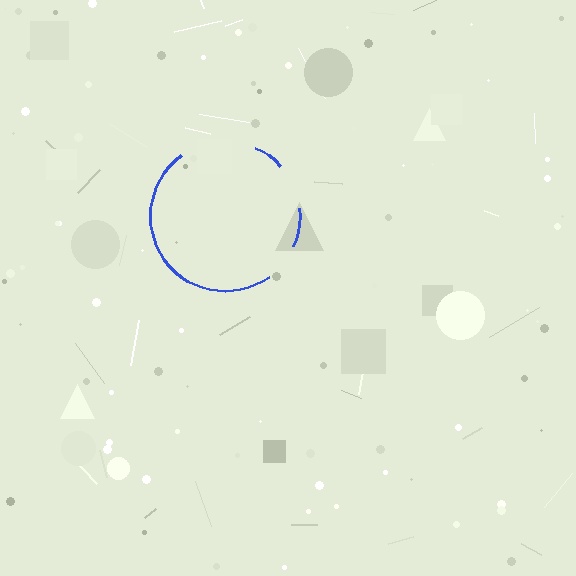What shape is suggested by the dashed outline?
The dashed outline suggests a circle.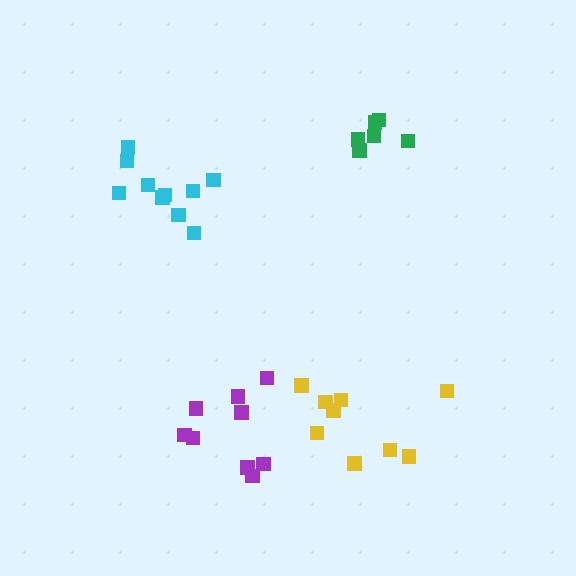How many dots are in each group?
Group 1: 6 dots, Group 2: 9 dots, Group 3: 10 dots, Group 4: 9 dots (34 total).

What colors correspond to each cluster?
The clusters are colored: green, yellow, cyan, purple.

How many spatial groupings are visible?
There are 4 spatial groupings.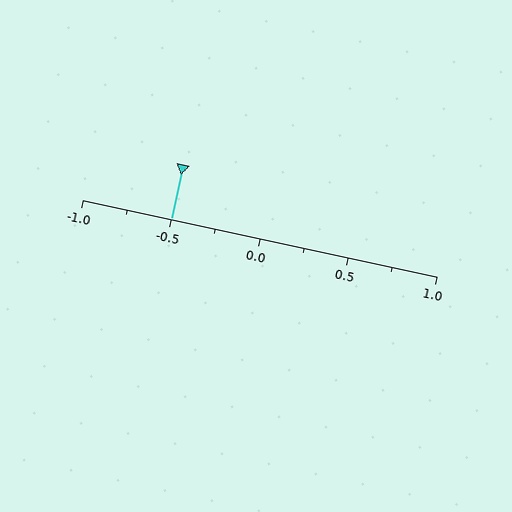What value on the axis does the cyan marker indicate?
The marker indicates approximately -0.5.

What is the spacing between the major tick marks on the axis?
The major ticks are spaced 0.5 apart.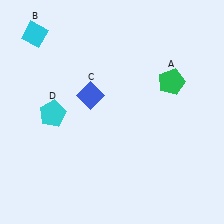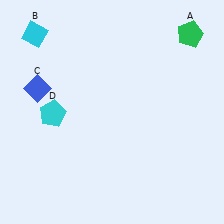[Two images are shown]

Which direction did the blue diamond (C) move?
The blue diamond (C) moved left.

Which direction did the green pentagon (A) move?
The green pentagon (A) moved up.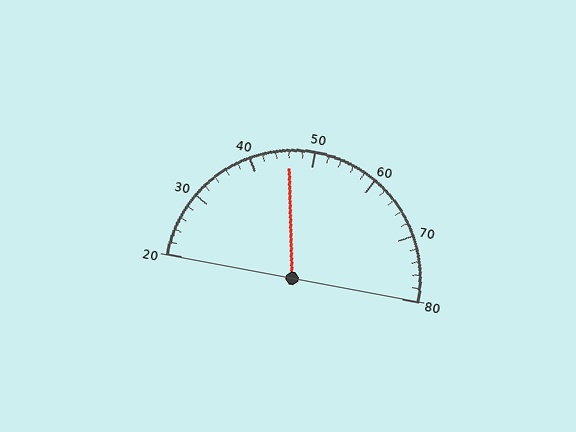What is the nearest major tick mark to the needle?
The nearest major tick mark is 50.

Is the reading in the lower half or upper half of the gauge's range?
The reading is in the lower half of the range (20 to 80).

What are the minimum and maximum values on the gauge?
The gauge ranges from 20 to 80.